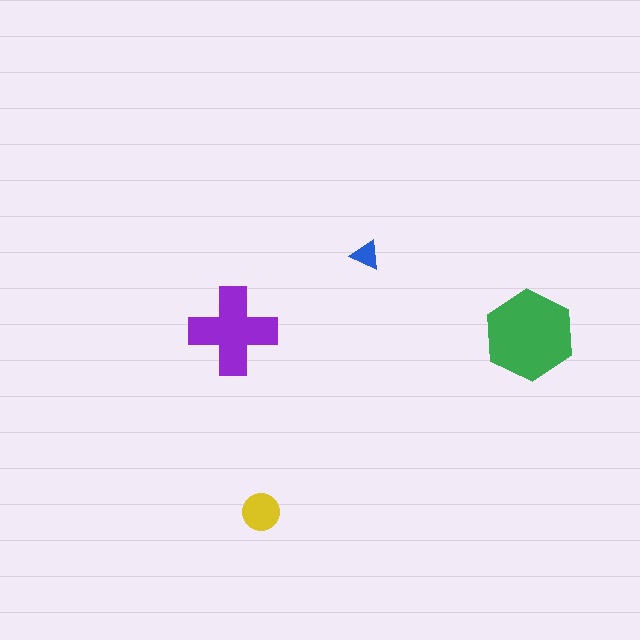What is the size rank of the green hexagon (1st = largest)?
1st.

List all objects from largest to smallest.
The green hexagon, the purple cross, the yellow circle, the blue triangle.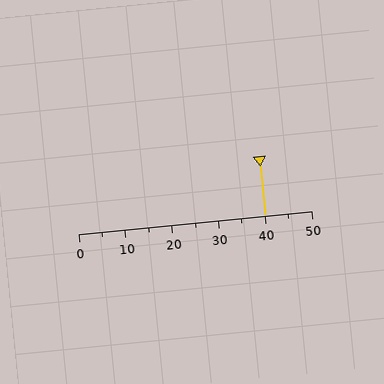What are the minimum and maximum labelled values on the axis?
The axis runs from 0 to 50.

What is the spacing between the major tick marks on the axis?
The major ticks are spaced 10 apart.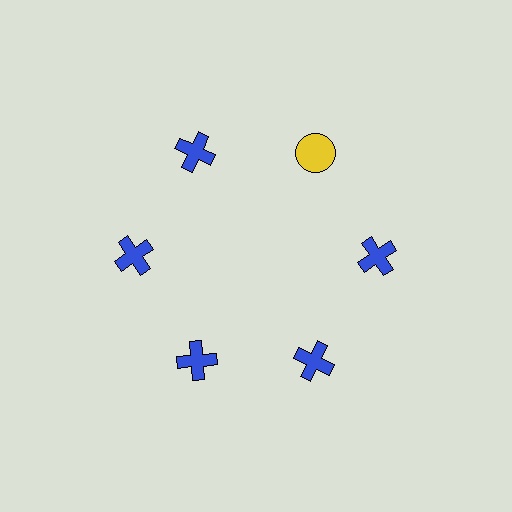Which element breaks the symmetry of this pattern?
The yellow circle at roughly the 1 o'clock position breaks the symmetry. All other shapes are blue crosses.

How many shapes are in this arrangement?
There are 6 shapes arranged in a ring pattern.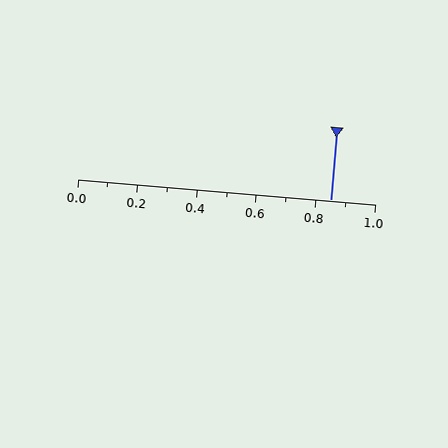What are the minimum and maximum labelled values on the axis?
The axis runs from 0.0 to 1.0.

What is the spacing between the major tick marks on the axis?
The major ticks are spaced 0.2 apart.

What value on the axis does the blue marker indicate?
The marker indicates approximately 0.85.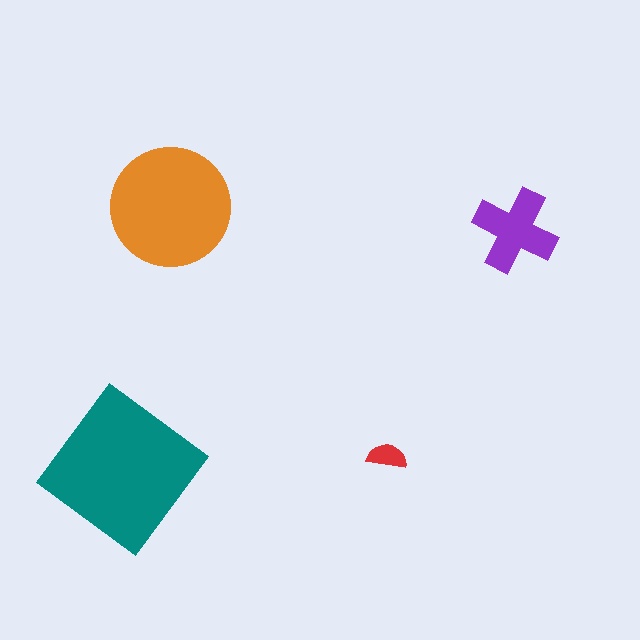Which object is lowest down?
The teal diamond is bottommost.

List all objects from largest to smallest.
The teal diamond, the orange circle, the purple cross, the red semicircle.